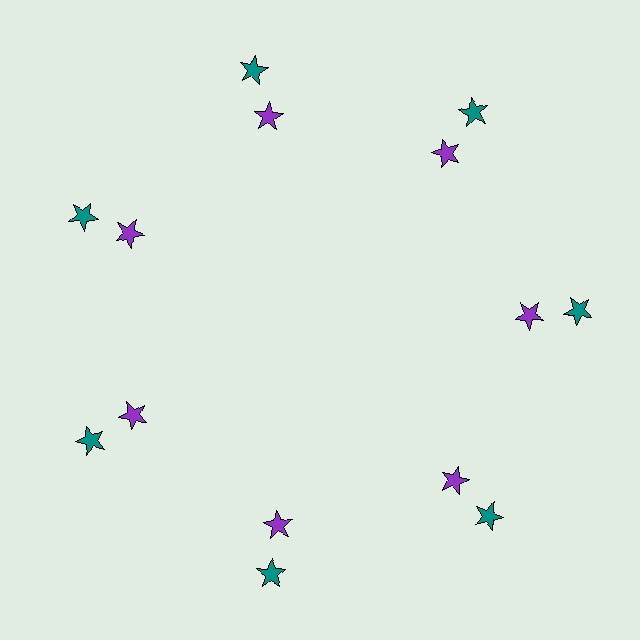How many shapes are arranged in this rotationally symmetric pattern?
There are 14 shapes, arranged in 7 groups of 2.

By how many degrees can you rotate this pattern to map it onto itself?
The pattern maps onto itself every 51 degrees of rotation.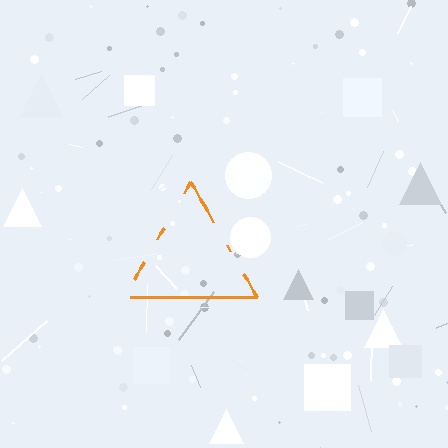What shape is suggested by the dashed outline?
The dashed outline suggests a triangle.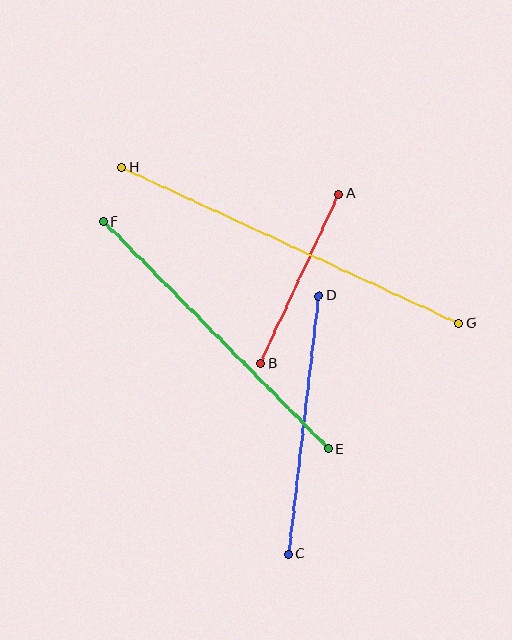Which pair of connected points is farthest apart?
Points G and H are farthest apart.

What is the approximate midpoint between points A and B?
The midpoint is at approximately (300, 279) pixels.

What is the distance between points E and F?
The distance is approximately 320 pixels.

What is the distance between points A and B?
The distance is approximately 187 pixels.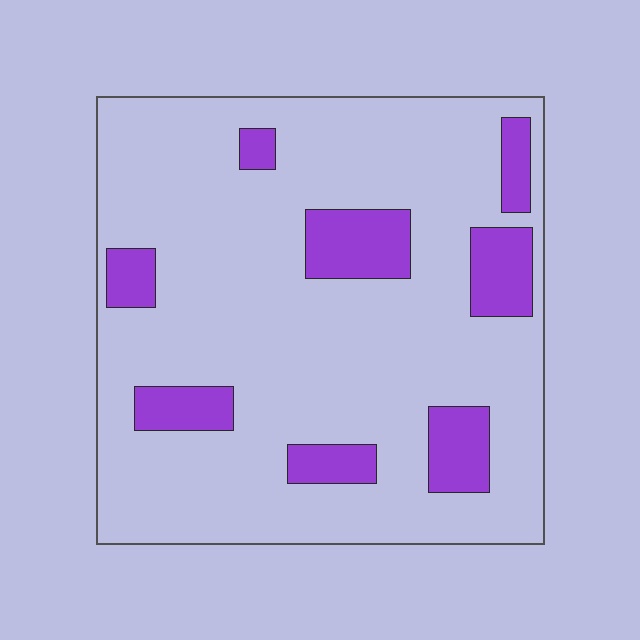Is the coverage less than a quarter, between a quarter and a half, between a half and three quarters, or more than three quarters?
Less than a quarter.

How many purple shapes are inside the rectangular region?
8.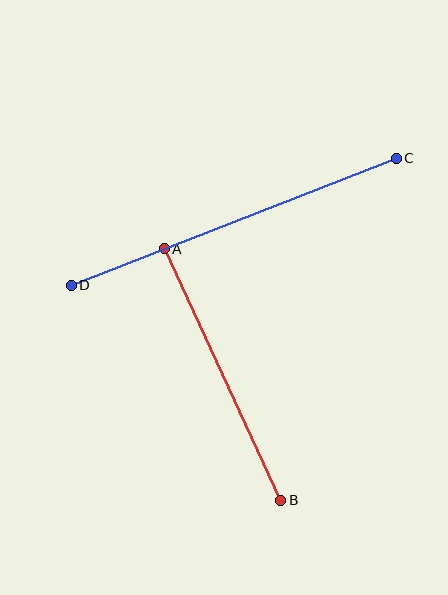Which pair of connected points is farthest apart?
Points C and D are farthest apart.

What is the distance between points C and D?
The distance is approximately 349 pixels.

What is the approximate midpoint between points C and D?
The midpoint is at approximately (234, 222) pixels.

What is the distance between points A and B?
The distance is approximately 277 pixels.